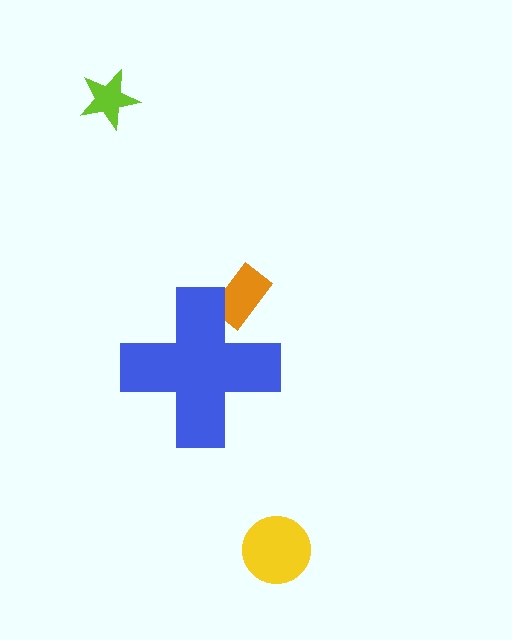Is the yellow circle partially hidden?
No, the yellow circle is fully visible.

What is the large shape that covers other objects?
A blue cross.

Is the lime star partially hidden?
No, the lime star is fully visible.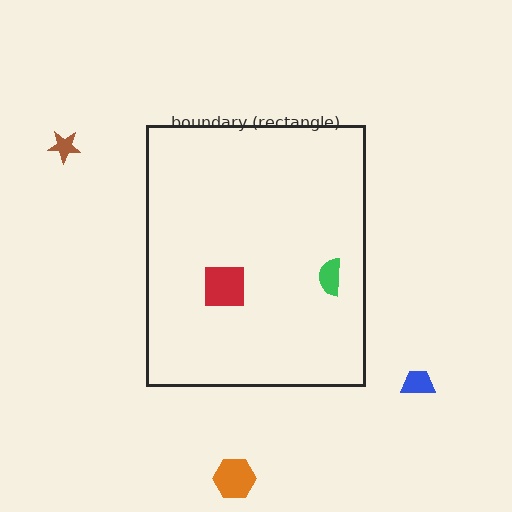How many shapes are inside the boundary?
2 inside, 3 outside.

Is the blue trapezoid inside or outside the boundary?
Outside.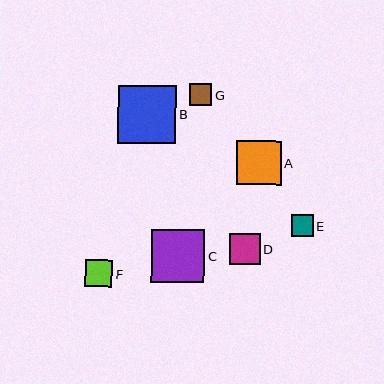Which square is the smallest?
Square G is the smallest with a size of approximately 22 pixels.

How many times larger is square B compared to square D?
Square B is approximately 1.9 times the size of square D.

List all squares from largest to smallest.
From largest to smallest: B, C, A, D, F, E, G.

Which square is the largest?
Square B is the largest with a size of approximately 58 pixels.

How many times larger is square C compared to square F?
Square C is approximately 2.0 times the size of square F.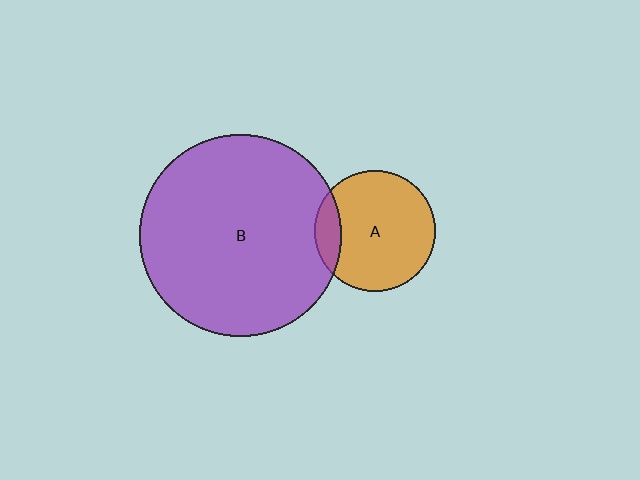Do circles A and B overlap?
Yes.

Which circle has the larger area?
Circle B (purple).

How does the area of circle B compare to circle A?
Approximately 2.8 times.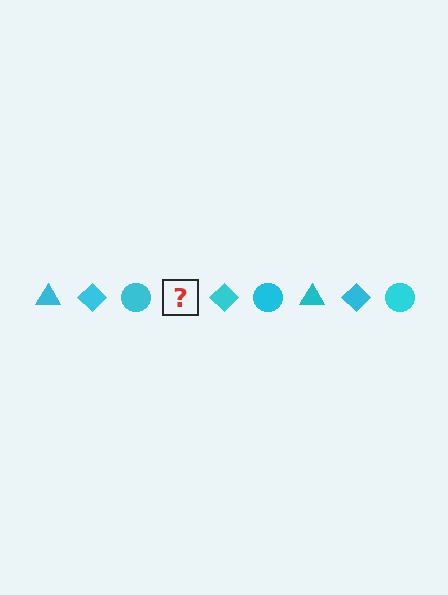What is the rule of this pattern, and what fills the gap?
The rule is that the pattern cycles through triangle, diamond, circle shapes in cyan. The gap should be filled with a cyan triangle.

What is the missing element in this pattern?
The missing element is a cyan triangle.